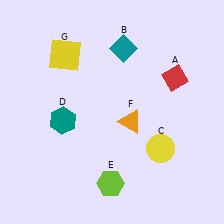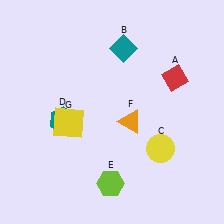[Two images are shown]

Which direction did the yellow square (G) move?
The yellow square (G) moved down.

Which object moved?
The yellow square (G) moved down.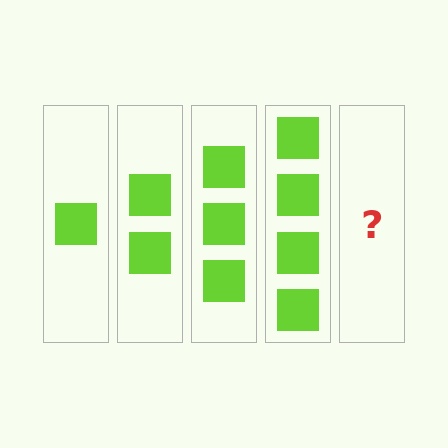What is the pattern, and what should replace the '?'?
The pattern is that each step adds one more square. The '?' should be 5 squares.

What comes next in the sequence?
The next element should be 5 squares.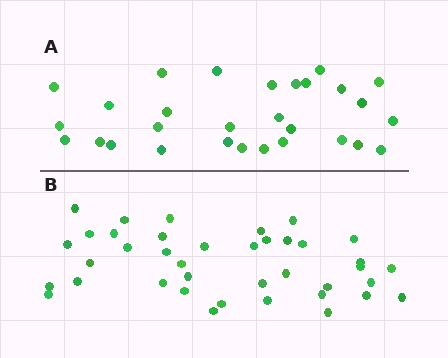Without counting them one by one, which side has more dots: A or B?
Region B (the bottom region) has more dots.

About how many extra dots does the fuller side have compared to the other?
Region B has roughly 10 or so more dots than region A.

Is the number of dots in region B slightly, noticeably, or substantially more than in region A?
Region B has noticeably more, but not dramatically so. The ratio is roughly 1.3 to 1.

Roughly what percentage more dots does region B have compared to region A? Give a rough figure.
About 35% more.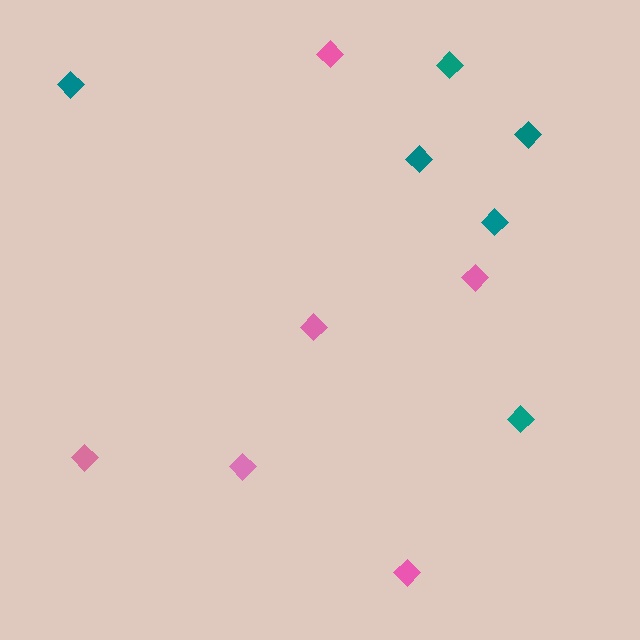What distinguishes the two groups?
There are 2 groups: one group of pink diamonds (6) and one group of teal diamonds (6).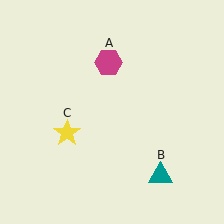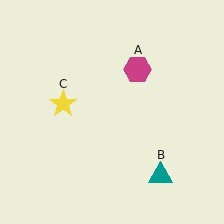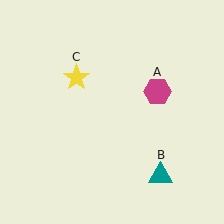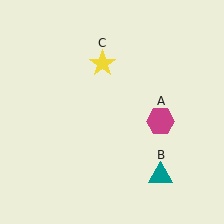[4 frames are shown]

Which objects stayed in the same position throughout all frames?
Teal triangle (object B) remained stationary.